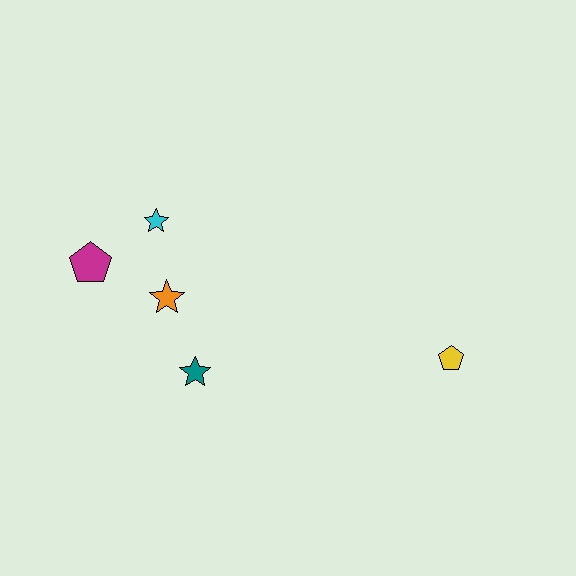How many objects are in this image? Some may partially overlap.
There are 5 objects.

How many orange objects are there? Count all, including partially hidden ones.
There is 1 orange object.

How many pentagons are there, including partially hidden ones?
There are 2 pentagons.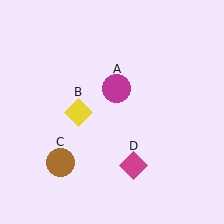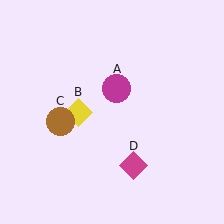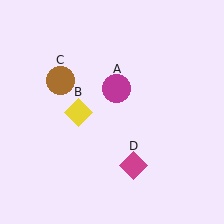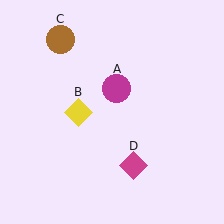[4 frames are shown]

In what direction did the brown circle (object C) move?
The brown circle (object C) moved up.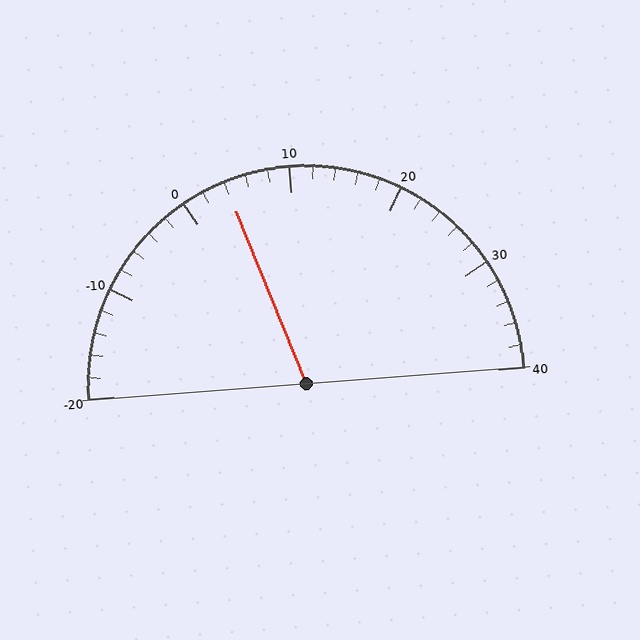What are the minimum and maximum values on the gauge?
The gauge ranges from -20 to 40.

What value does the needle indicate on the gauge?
The needle indicates approximately 4.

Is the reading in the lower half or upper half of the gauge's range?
The reading is in the lower half of the range (-20 to 40).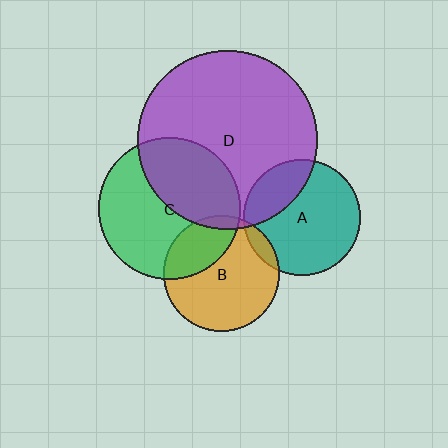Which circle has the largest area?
Circle D (purple).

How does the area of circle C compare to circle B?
Approximately 1.5 times.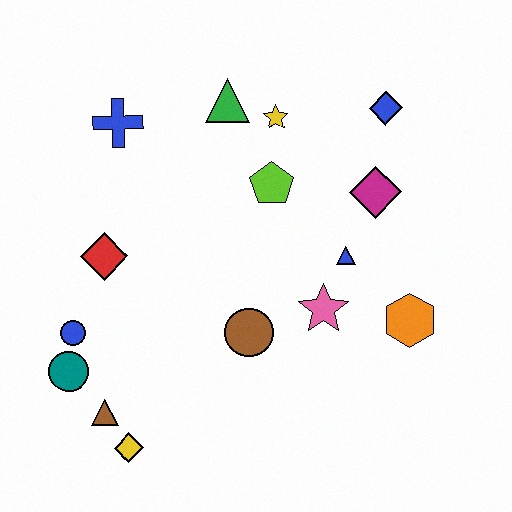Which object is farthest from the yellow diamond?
The blue diamond is farthest from the yellow diamond.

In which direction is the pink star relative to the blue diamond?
The pink star is below the blue diamond.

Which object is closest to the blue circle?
The teal circle is closest to the blue circle.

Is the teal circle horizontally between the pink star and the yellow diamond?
No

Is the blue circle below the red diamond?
Yes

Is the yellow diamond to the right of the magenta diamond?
No